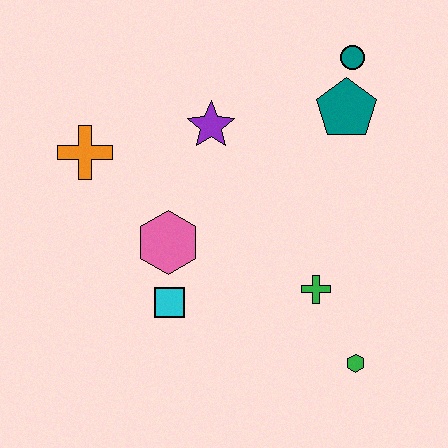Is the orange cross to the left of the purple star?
Yes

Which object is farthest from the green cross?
The orange cross is farthest from the green cross.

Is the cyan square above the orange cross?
No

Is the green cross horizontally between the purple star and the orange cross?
No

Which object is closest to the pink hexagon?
The cyan square is closest to the pink hexagon.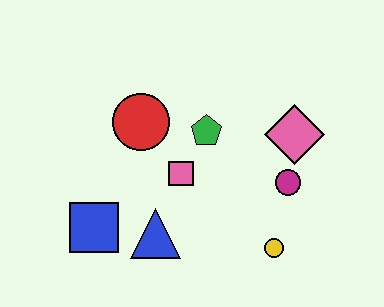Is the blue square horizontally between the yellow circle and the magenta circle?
No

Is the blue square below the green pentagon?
Yes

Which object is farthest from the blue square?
The pink diamond is farthest from the blue square.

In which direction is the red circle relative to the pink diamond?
The red circle is to the left of the pink diamond.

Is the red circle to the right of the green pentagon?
No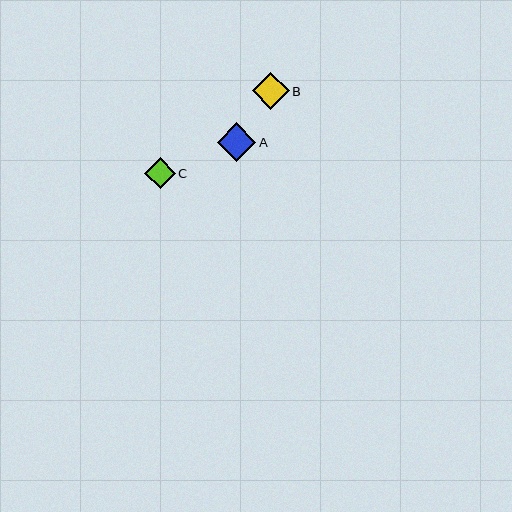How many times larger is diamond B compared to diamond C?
Diamond B is approximately 1.2 times the size of diamond C.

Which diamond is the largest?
Diamond A is the largest with a size of approximately 39 pixels.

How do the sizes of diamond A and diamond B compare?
Diamond A and diamond B are approximately the same size.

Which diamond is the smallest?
Diamond C is the smallest with a size of approximately 31 pixels.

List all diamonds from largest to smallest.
From largest to smallest: A, B, C.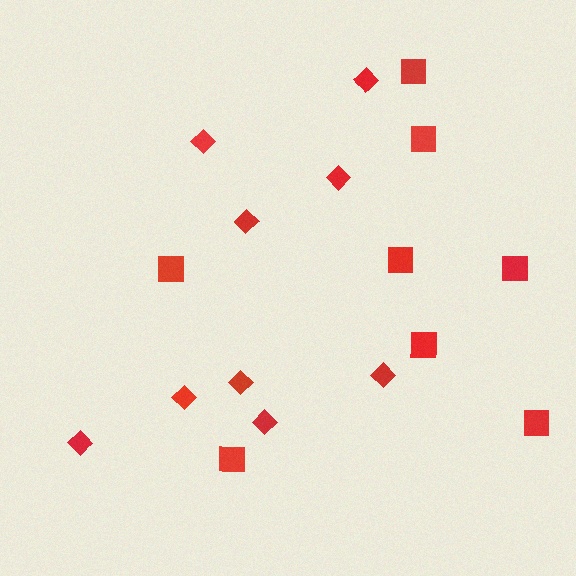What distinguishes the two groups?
There are 2 groups: one group of squares (8) and one group of diamonds (9).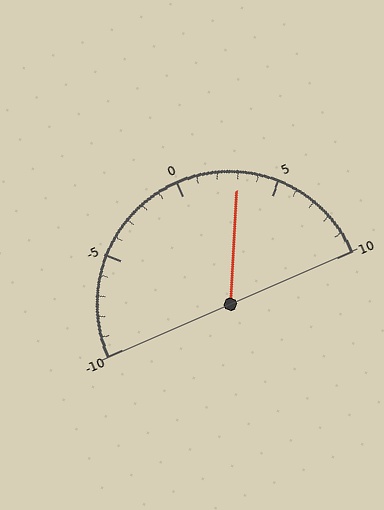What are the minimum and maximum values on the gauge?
The gauge ranges from -10 to 10.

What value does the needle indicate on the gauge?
The needle indicates approximately 3.